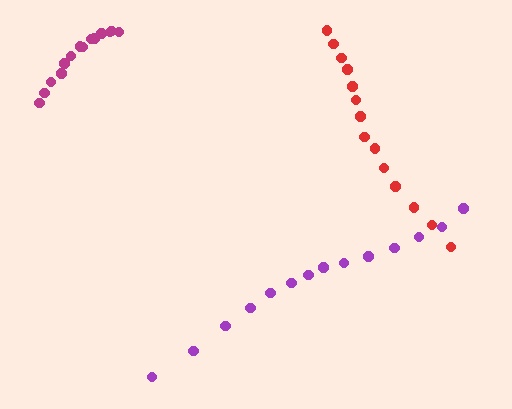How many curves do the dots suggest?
There are 3 distinct paths.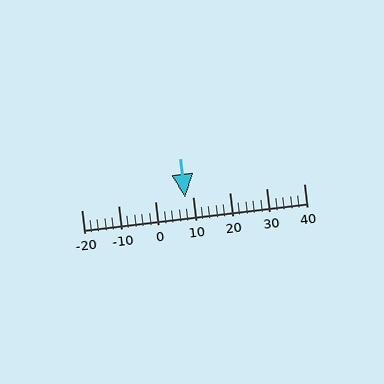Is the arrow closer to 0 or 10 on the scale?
The arrow is closer to 10.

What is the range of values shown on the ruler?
The ruler shows values from -20 to 40.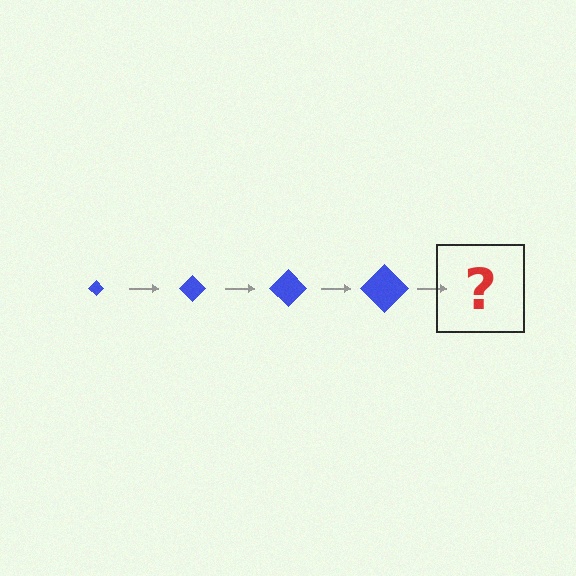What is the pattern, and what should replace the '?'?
The pattern is that the diamond gets progressively larger each step. The '?' should be a blue diamond, larger than the previous one.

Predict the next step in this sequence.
The next step is a blue diamond, larger than the previous one.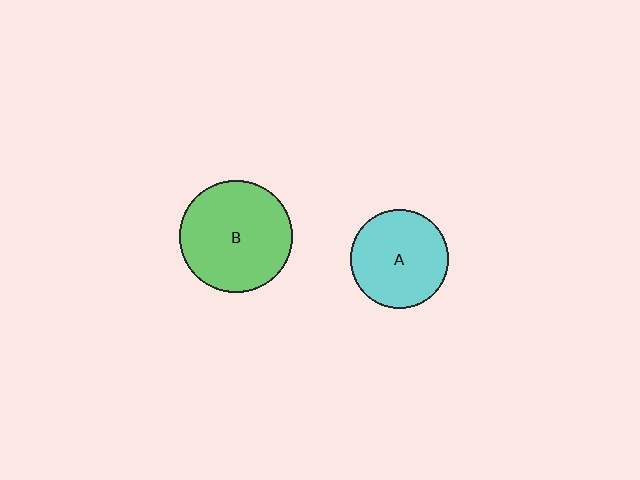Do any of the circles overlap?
No, none of the circles overlap.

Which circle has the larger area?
Circle B (green).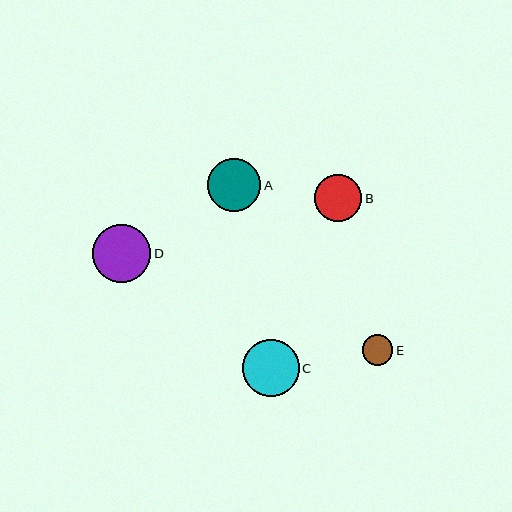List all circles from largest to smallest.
From largest to smallest: D, C, A, B, E.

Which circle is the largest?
Circle D is the largest with a size of approximately 58 pixels.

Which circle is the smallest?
Circle E is the smallest with a size of approximately 31 pixels.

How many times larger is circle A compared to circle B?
Circle A is approximately 1.2 times the size of circle B.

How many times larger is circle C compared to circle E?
Circle C is approximately 1.9 times the size of circle E.